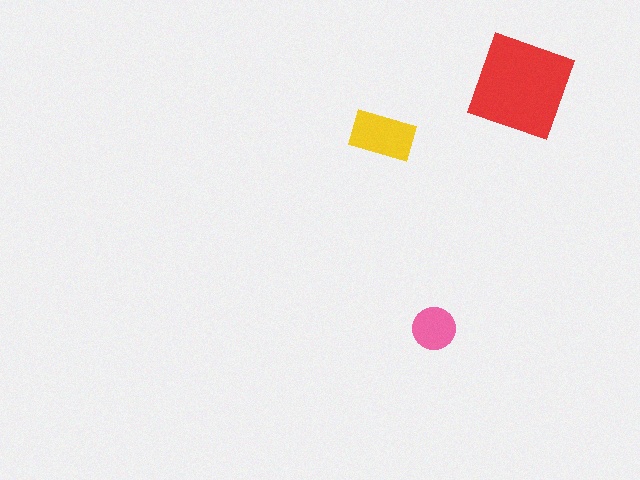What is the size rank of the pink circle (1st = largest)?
3rd.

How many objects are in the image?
There are 3 objects in the image.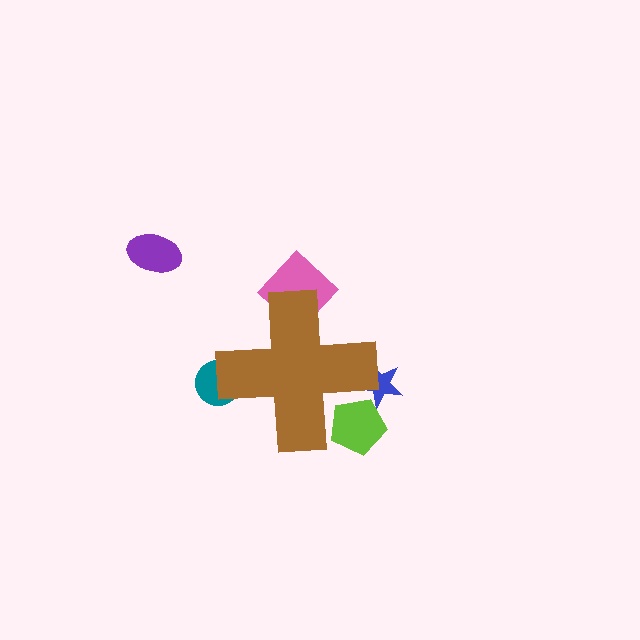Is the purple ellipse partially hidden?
No, the purple ellipse is fully visible.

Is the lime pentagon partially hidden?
Yes, the lime pentagon is partially hidden behind the brown cross.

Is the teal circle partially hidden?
Yes, the teal circle is partially hidden behind the brown cross.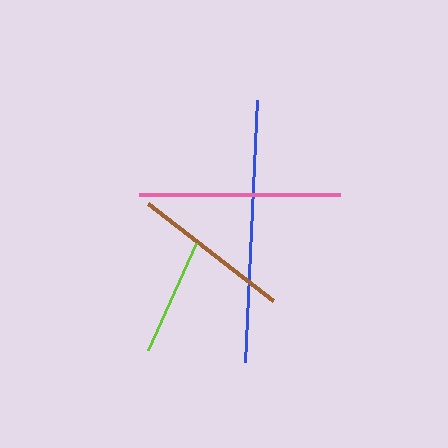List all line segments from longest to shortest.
From longest to shortest: blue, pink, brown, lime.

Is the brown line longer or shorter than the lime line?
The brown line is longer than the lime line.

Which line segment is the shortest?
The lime line is the shortest at approximately 118 pixels.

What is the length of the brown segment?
The brown segment is approximately 158 pixels long.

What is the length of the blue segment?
The blue segment is approximately 262 pixels long.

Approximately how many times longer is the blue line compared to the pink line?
The blue line is approximately 1.3 times the length of the pink line.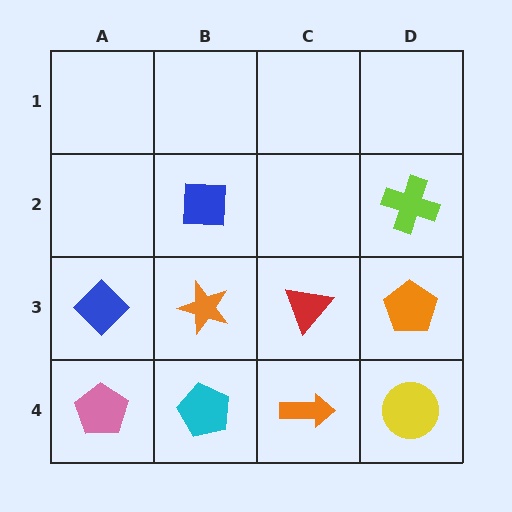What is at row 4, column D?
A yellow circle.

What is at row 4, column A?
A pink pentagon.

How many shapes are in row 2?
2 shapes.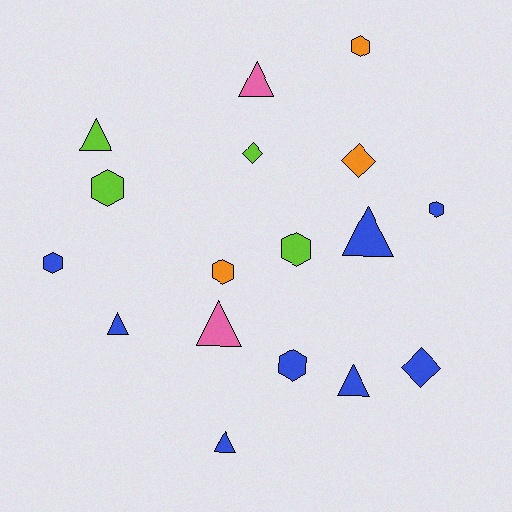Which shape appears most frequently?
Triangle, with 7 objects.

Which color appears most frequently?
Blue, with 8 objects.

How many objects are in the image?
There are 17 objects.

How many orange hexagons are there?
There are 2 orange hexagons.